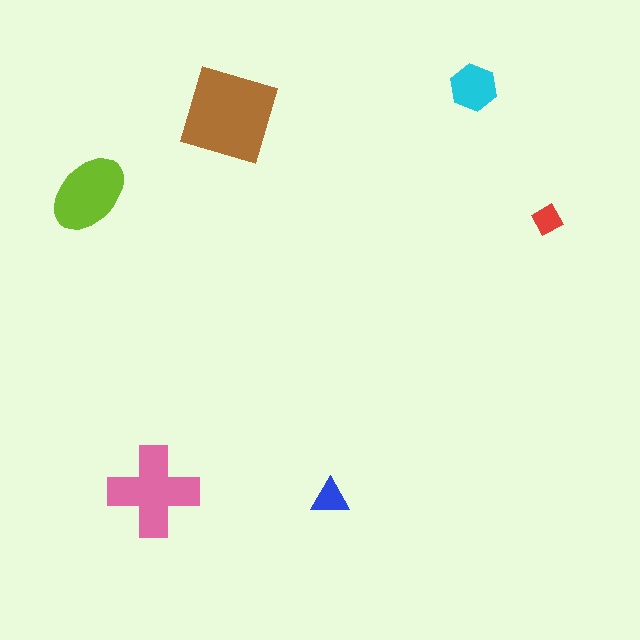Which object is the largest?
The brown square.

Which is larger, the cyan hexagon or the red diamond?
The cyan hexagon.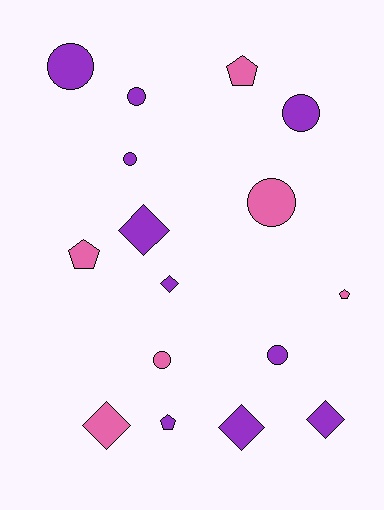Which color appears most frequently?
Purple, with 10 objects.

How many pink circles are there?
There are 2 pink circles.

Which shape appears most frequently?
Circle, with 7 objects.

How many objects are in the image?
There are 16 objects.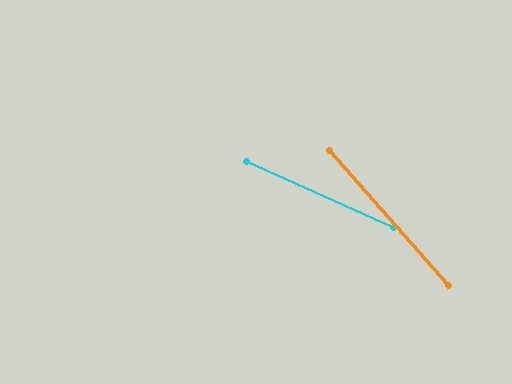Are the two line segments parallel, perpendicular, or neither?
Neither parallel nor perpendicular — they differ by about 25°.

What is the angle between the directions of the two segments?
Approximately 25 degrees.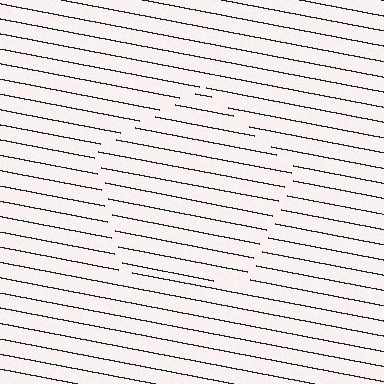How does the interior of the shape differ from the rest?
The interior of the shape contains the same grating, shifted by half a period — the contour is defined by the phase discontinuity where line-ends from the inner and outer gratings abut.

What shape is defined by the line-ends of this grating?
An illusory pentagon. The interior of the shape contains the same grating, shifted by half a period — the contour is defined by the phase discontinuity where line-ends from the inner and outer gratings abut.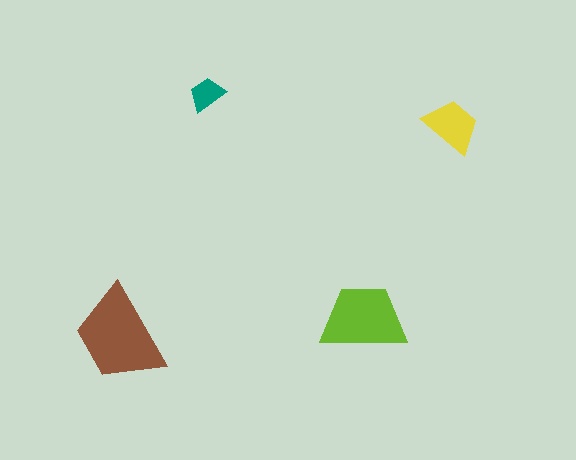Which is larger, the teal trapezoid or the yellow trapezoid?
The yellow one.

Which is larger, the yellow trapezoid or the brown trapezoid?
The brown one.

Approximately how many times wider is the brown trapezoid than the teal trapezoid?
About 2.5 times wider.